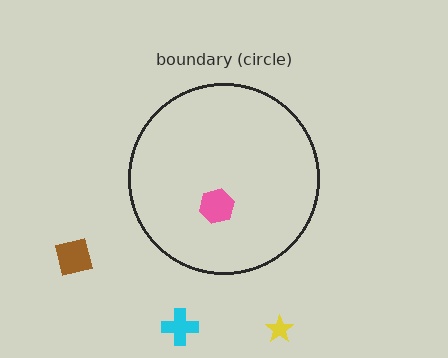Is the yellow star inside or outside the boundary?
Outside.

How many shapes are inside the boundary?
1 inside, 3 outside.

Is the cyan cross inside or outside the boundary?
Outside.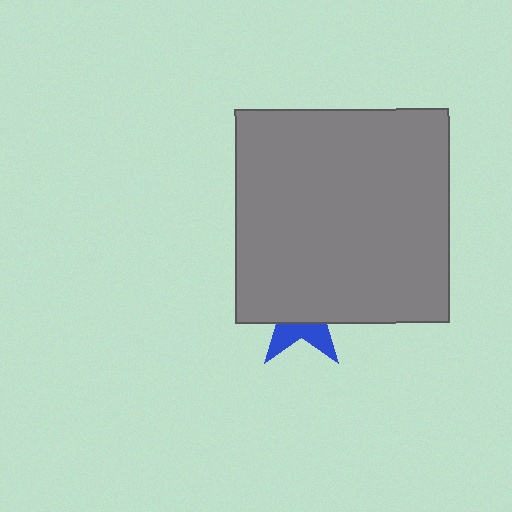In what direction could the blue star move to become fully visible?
The blue star could move down. That would shift it out from behind the gray square entirely.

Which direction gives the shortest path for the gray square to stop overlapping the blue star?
Moving up gives the shortest separation.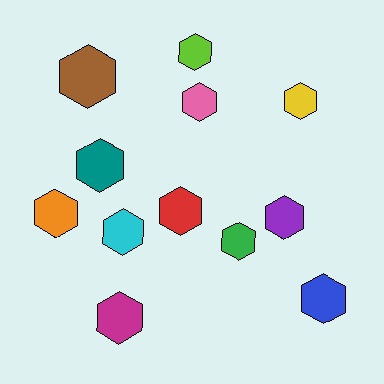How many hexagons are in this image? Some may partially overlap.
There are 12 hexagons.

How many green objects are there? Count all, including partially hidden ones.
There is 1 green object.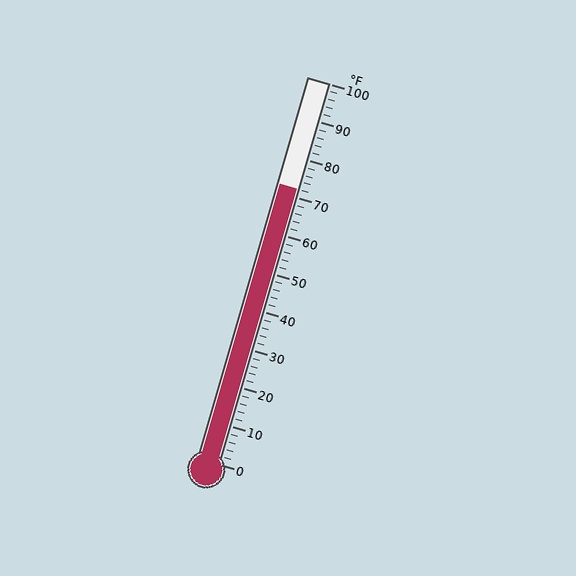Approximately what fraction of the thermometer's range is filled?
The thermometer is filled to approximately 70% of its range.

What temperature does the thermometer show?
The thermometer shows approximately 72°F.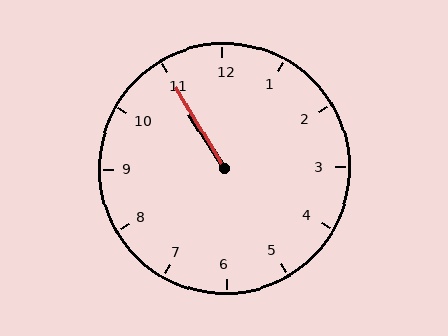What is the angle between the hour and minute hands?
Approximately 2 degrees.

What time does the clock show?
10:55.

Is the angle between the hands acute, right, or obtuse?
It is acute.